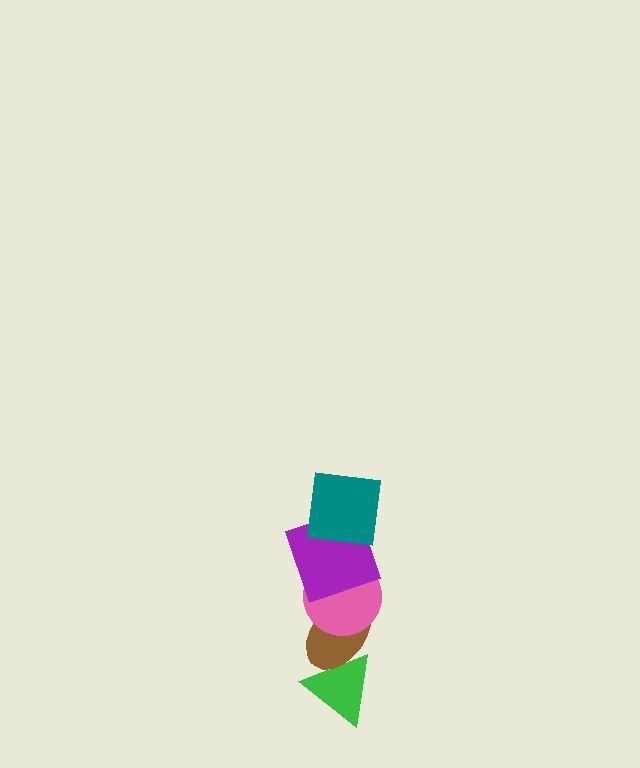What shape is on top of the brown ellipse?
The pink circle is on top of the brown ellipse.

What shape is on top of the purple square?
The teal square is on top of the purple square.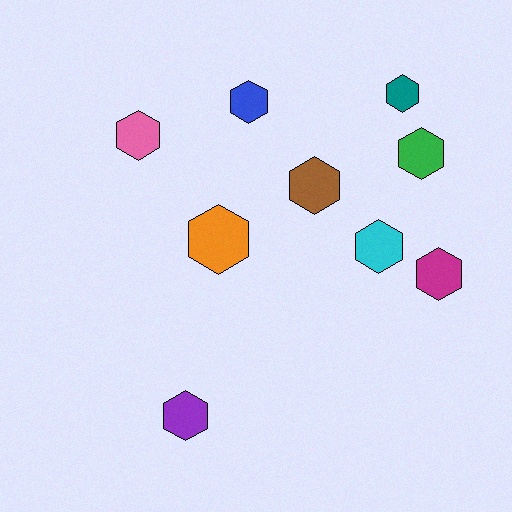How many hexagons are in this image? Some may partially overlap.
There are 9 hexagons.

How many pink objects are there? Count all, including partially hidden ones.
There is 1 pink object.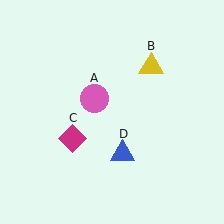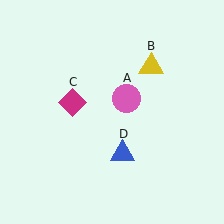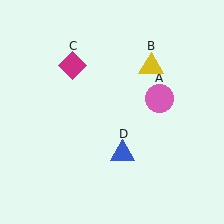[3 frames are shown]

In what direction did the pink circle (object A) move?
The pink circle (object A) moved right.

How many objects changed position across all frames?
2 objects changed position: pink circle (object A), magenta diamond (object C).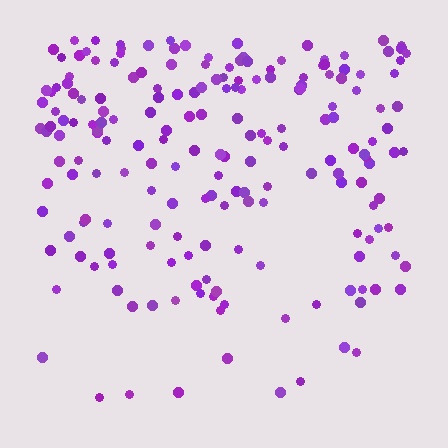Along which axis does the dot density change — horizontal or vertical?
Vertical.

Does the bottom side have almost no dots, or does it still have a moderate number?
Still a moderate number, just noticeably fewer than the top.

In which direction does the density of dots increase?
From bottom to top, with the top side densest.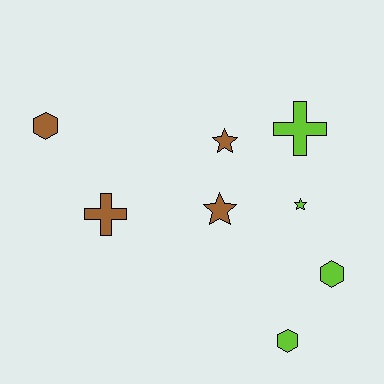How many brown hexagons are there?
There is 1 brown hexagon.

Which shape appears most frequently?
Star, with 3 objects.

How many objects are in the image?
There are 8 objects.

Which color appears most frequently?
Lime, with 4 objects.